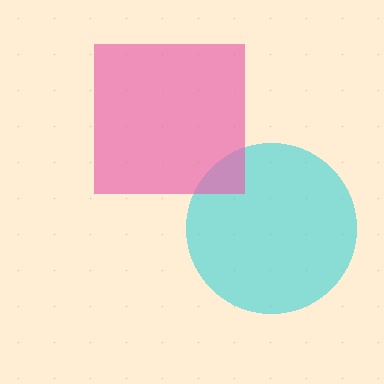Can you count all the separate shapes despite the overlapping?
Yes, there are 2 separate shapes.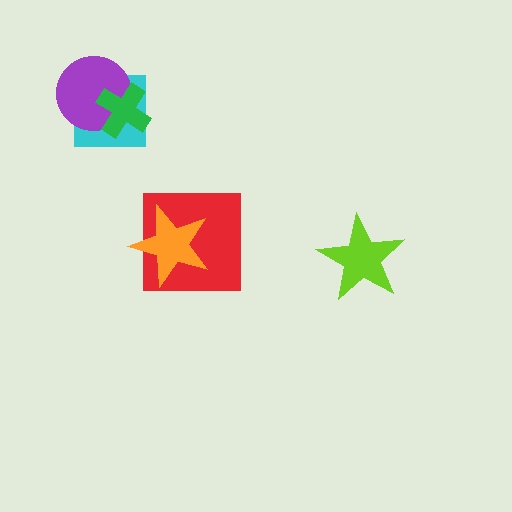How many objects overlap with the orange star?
1 object overlaps with the orange star.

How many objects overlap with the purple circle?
2 objects overlap with the purple circle.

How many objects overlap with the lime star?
0 objects overlap with the lime star.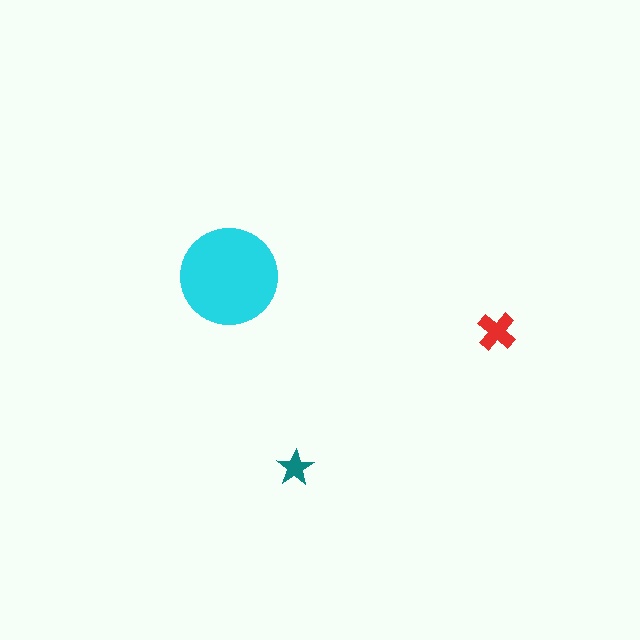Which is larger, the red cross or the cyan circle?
The cyan circle.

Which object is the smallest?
The teal star.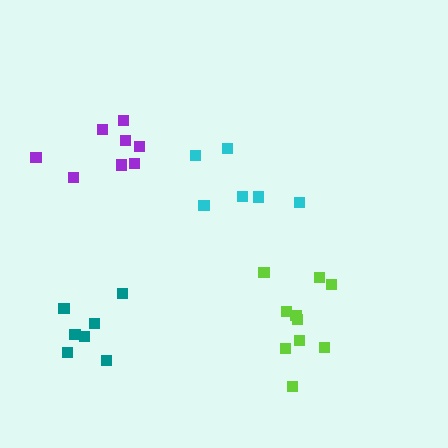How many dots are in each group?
Group 1: 7 dots, Group 2: 6 dots, Group 3: 10 dots, Group 4: 8 dots (31 total).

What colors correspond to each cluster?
The clusters are colored: teal, cyan, lime, purple.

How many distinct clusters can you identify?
There are 4 distinct clusters.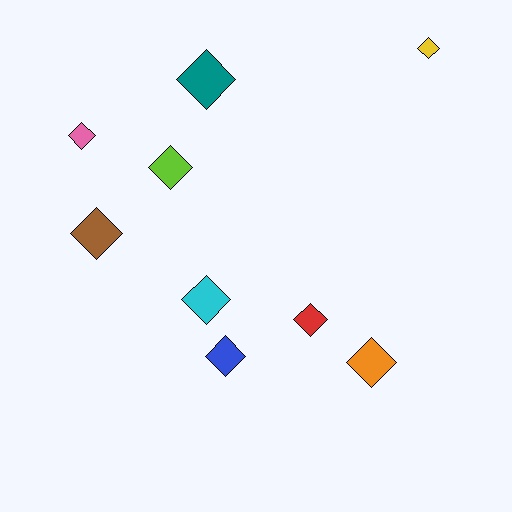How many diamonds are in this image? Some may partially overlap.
There are 9 diamonds.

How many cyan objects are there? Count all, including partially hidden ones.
There is 1 cyan object.